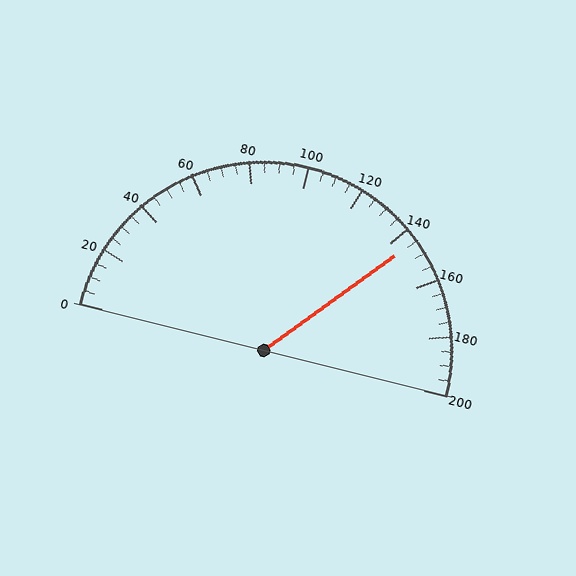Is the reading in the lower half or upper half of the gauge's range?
The reading is in the upper half of the range (0 to 200).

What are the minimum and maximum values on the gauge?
The gauge ranges from 0 to 200.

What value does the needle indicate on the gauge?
The needle indicates approximately 145.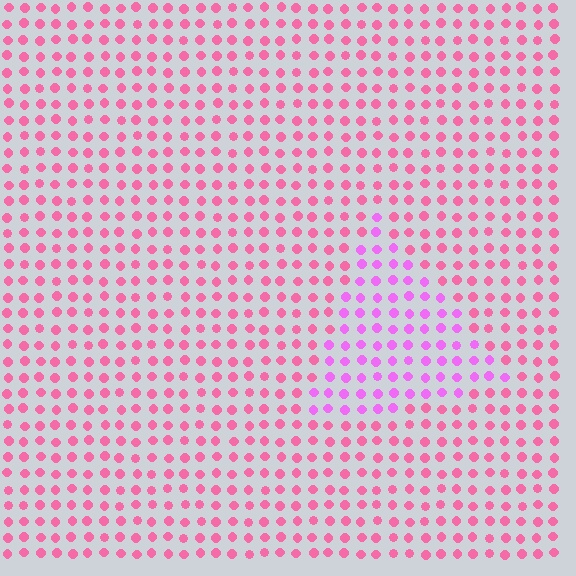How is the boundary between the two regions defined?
The boundary is defined purely by a slight shift in hue (about 36 degrees). Spacing, size, and orientation are identical on both sides.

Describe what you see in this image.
The image is filled with small pink elements in a uniform arrangement. A triangle-shaped region is visible where the elements are tinted to a slightly different hue, forming a subtle color boundary.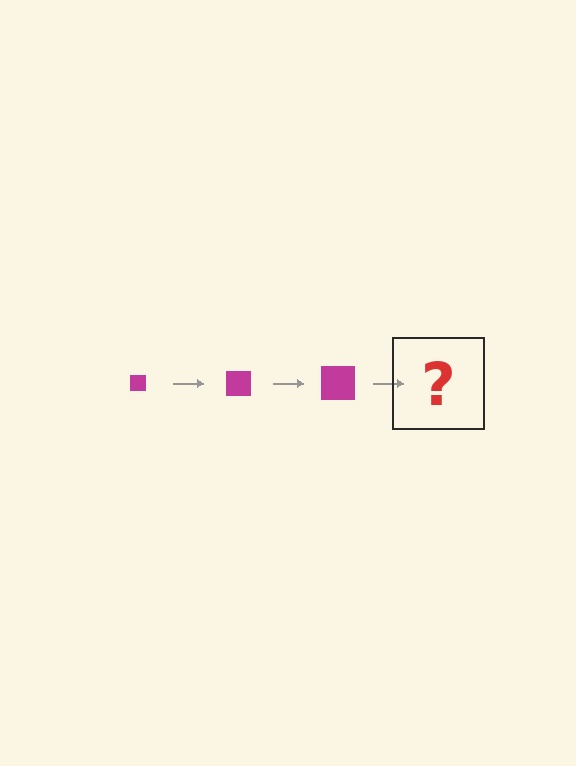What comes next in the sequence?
The next element should be a magenta square, larger than the previous one.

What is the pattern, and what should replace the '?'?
The pattern is that the square gets progressively larger each step. The '?' should be a magenta square, larger than the previous one.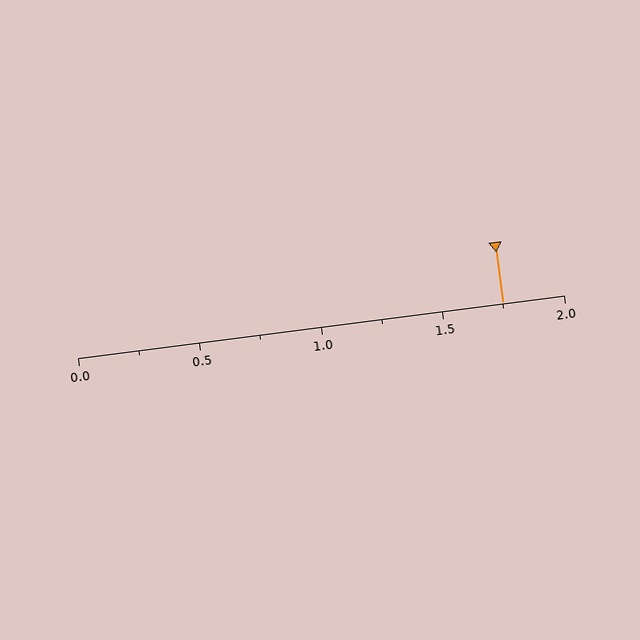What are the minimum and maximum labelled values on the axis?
The axis runs from 0.0 to 2.0.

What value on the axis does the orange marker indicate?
The marker indicates approximately 1.75.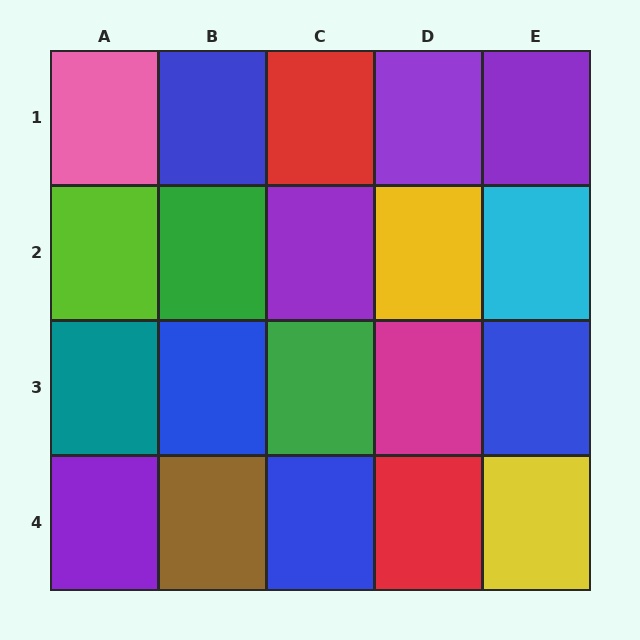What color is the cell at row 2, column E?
Cyan.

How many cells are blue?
4 cells are blue.